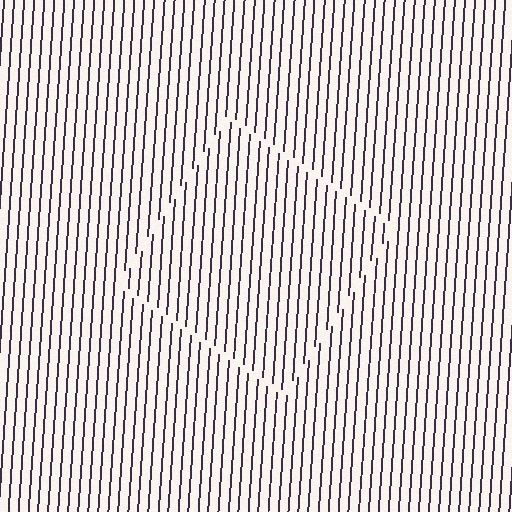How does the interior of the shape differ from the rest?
The interior of the shape contains the same grating, shifted by half a period — the contour is defined by the phase discontinuity where line-ends from the inner and outer gratings abut.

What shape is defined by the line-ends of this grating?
An illusory square. The interior of the shape contains the same grating, shifted by half a period — the contour is defined by the phase discontinuity where line-ends from the inner and outer gratings abut.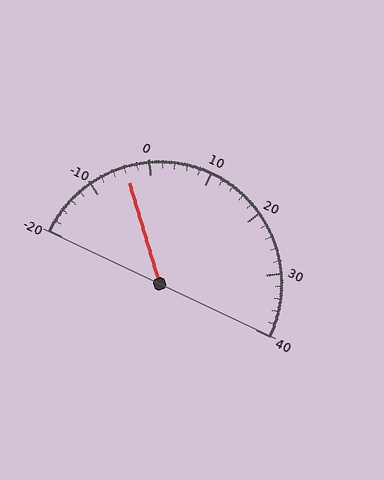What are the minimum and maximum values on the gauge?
The gauge ranges from -20 to 40.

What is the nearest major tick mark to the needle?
The nearest major tick mark is 0.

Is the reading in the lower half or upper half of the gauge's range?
The reading is in the lower half of the range (-20 to 40).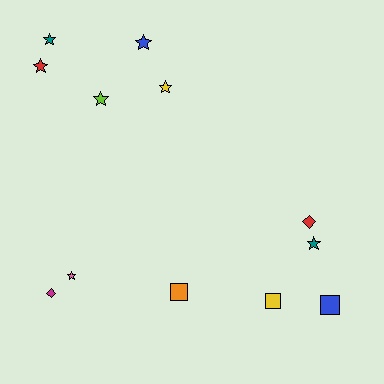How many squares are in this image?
There are 3 squares.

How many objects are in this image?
There are 12 objects.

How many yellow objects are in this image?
There are 2 yellow objects.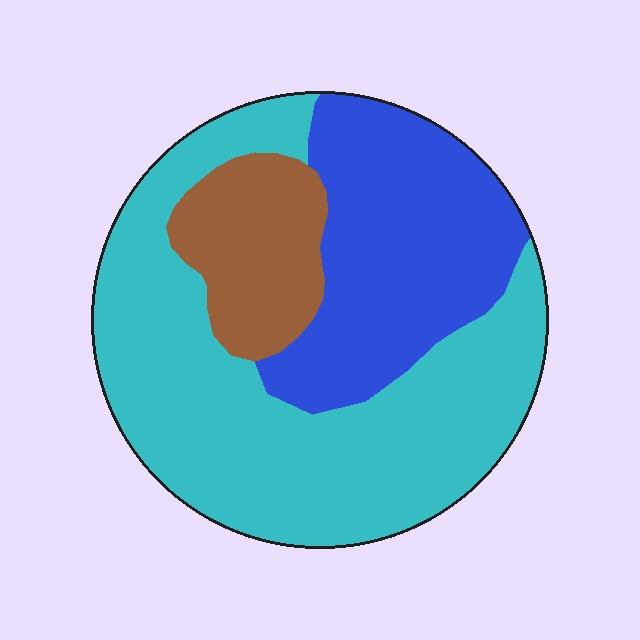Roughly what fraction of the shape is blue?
Blue takes up about one third (1/3) of the shape.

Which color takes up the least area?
Brown, at roughly 15%.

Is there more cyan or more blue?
Cyan.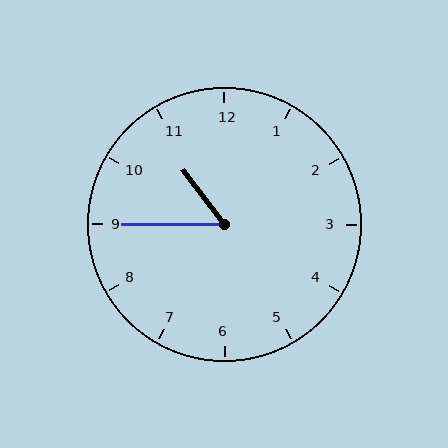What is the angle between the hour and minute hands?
Approximately 52 degrees.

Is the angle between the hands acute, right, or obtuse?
It is acute.